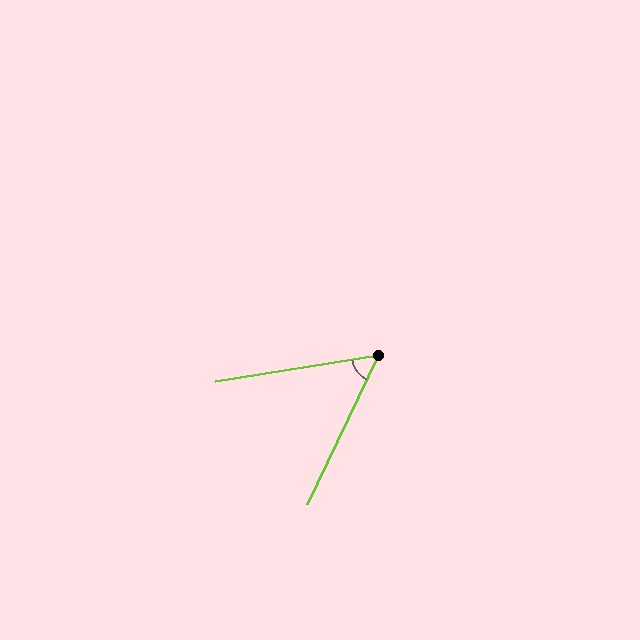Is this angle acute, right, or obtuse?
It is acute.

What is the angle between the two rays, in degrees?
Approximately 55 degrees.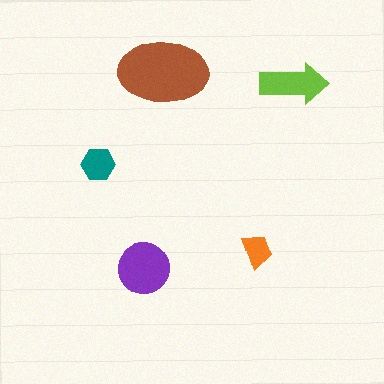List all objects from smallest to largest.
The orange trapezoid, the teal hexagon, the lime arrow, the purple circle, the brown ellipse.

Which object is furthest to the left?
The teal hexagon is leftmost.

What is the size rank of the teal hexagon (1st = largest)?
4th.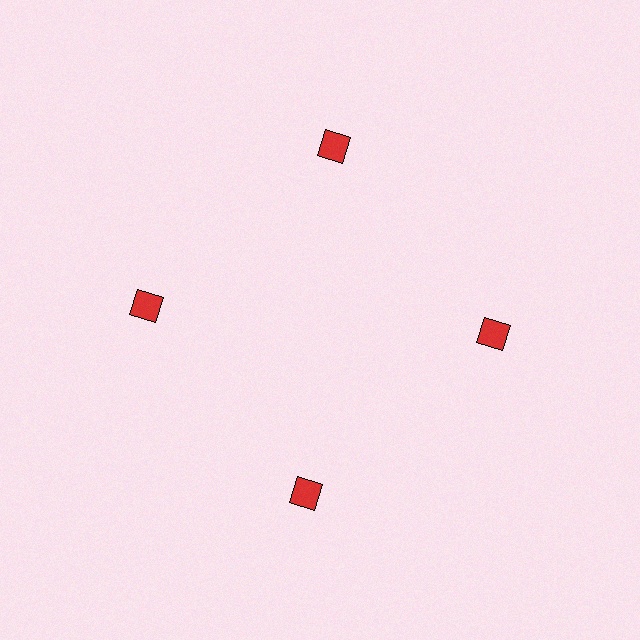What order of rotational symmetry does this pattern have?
This pattern has 4-fold rotational symmetry.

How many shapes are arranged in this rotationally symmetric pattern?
There are 4 shapes, arranged in 4 groups of 1.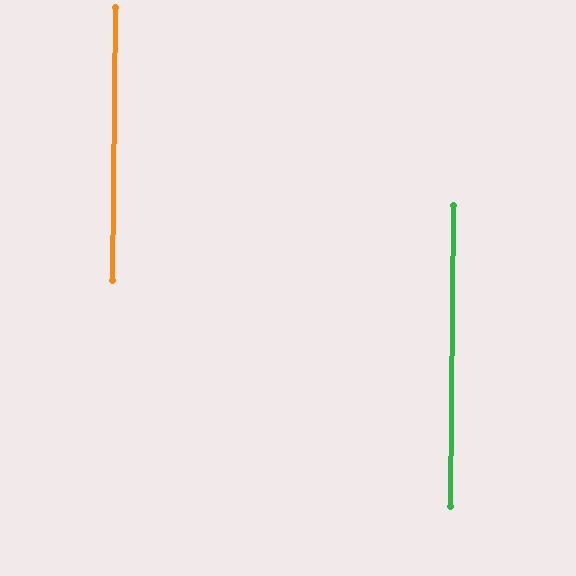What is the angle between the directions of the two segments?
Approximately 0 degrees.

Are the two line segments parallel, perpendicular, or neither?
Parallel — their directions differ by only 0.0°.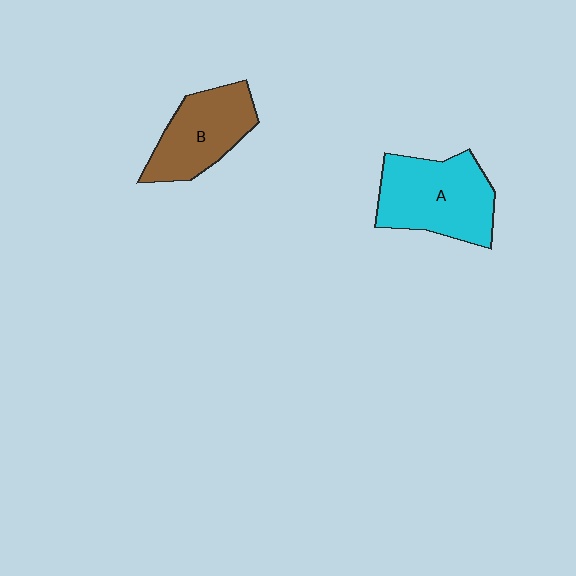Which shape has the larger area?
Shape A (cyan).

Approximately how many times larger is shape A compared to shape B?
Approximately 1.3 times.